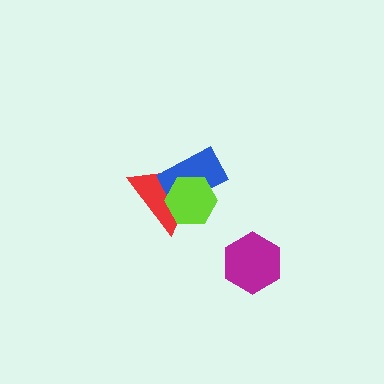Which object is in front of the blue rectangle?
The lime hexagon is in front of the blue rectangle.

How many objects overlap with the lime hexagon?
2 objects overlap with the lime hexagon.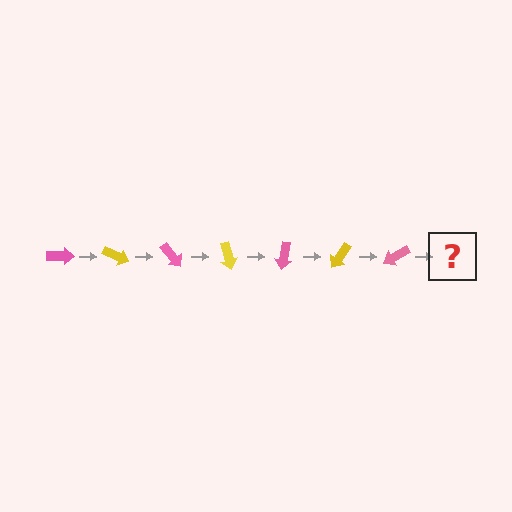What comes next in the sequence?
The next element should be a yellow arrow, rotated 175 degrees from the start.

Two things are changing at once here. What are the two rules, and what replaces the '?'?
The two rules are that it rotates 25 degrees each step and the color cycles through pink and yellow. The '?' should be a yellow arrow, rotated 175 degrees from the start.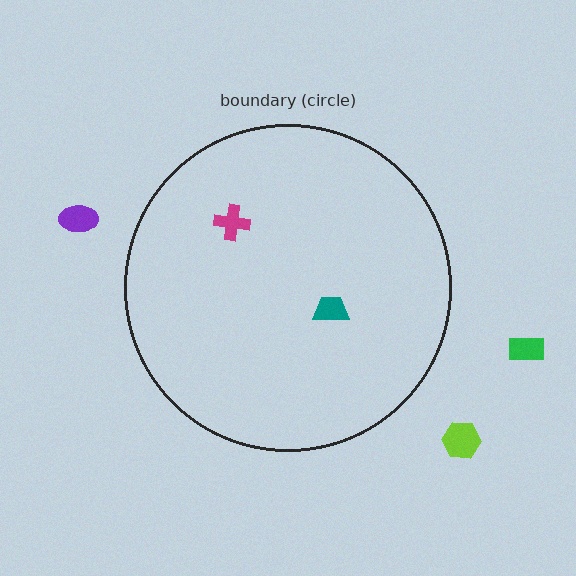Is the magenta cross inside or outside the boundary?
Inside.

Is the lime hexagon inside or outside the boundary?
Outside.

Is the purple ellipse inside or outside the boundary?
Outside.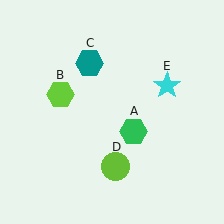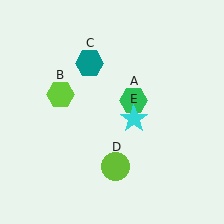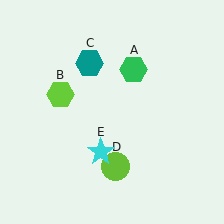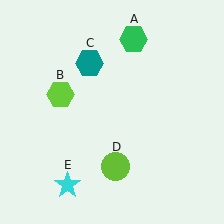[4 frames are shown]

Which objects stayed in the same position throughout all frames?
Lime hexagon (object B) and teal hexagon (object C) and lime circle (object D) remained stationary.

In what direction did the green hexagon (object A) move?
The green hexagon (object A) moved up.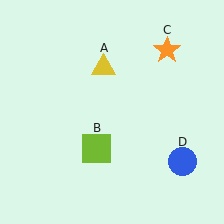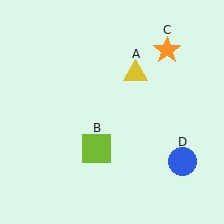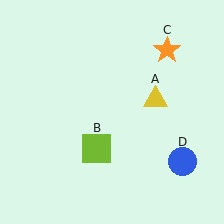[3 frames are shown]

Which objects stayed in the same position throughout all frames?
Lime square (object B) and orange star (object C) and blue circle (object D) remained stationary.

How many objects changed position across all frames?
1 object changed position: yellow triangle (object A).